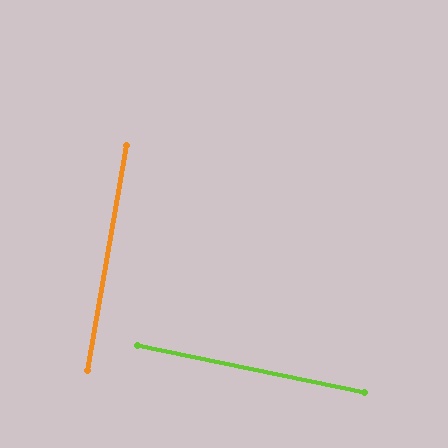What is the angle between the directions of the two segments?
Approximately 88 degrees.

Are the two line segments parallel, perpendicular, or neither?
Perpendicular — they meet at approximately 88°.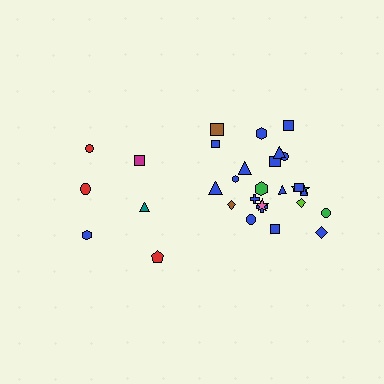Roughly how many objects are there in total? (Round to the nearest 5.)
Roughly 30 objects in total.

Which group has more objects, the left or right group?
The right group.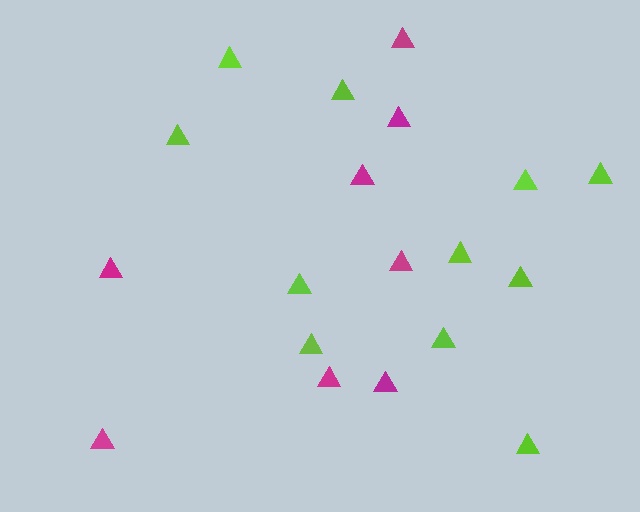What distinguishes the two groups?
There are 2 groups: one group of lime triangles (11) and one group of magenta triangles (8).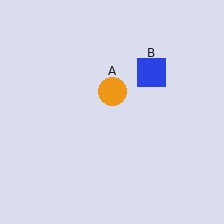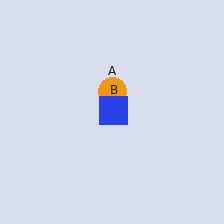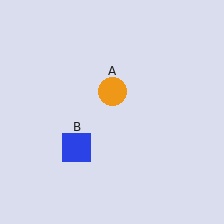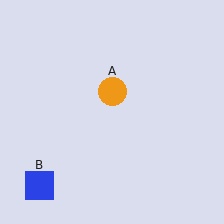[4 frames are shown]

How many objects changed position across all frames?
1 object changed position: blue square (object B).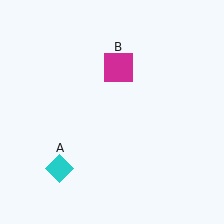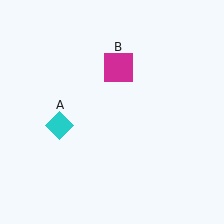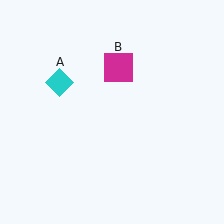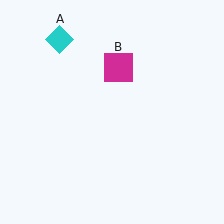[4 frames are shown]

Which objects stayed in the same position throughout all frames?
Magenta square (object B) remained stationary.